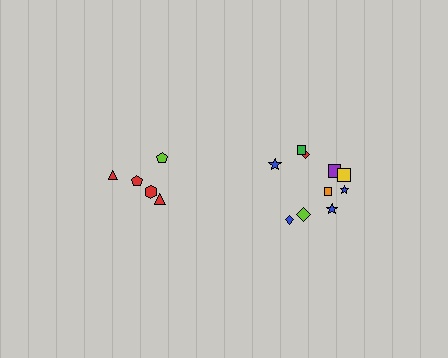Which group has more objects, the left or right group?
The right group.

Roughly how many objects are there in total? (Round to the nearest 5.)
Roughly 15 objects in total.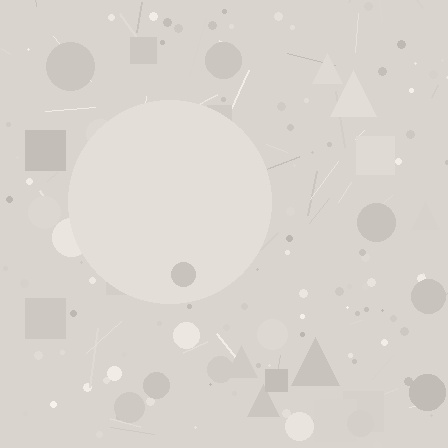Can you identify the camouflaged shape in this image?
The camouflaged shape is a circle.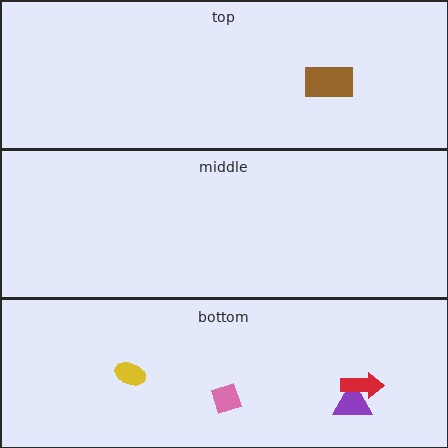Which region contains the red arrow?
The bottom region.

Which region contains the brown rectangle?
The top region.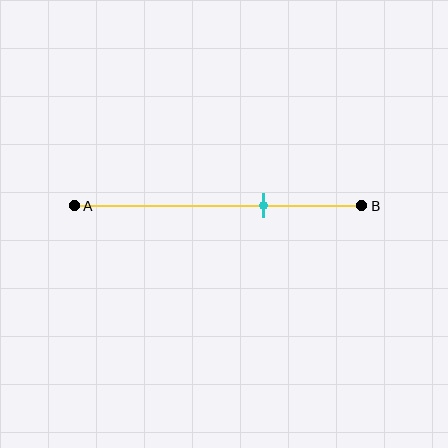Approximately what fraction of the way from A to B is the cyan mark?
The cyan mark is approximately 65% of the way from A to B.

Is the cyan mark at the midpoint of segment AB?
No, the mark is at about 65% from A, not at the 50% midpoint.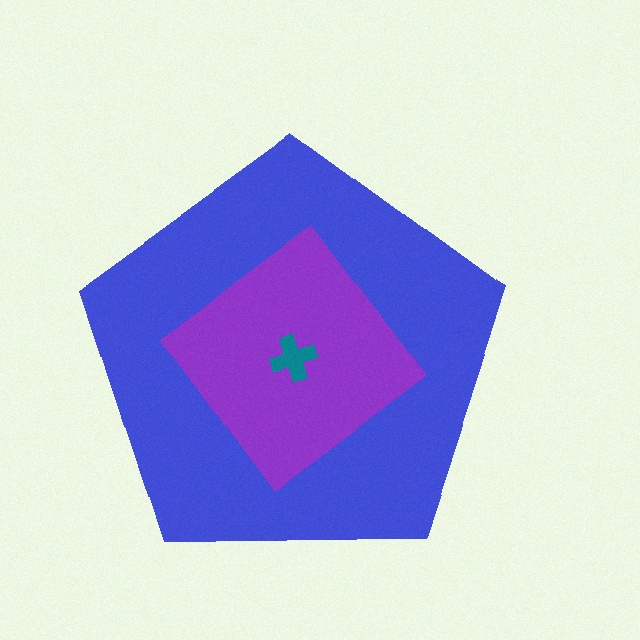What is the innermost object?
The teal cross.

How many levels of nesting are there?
3.